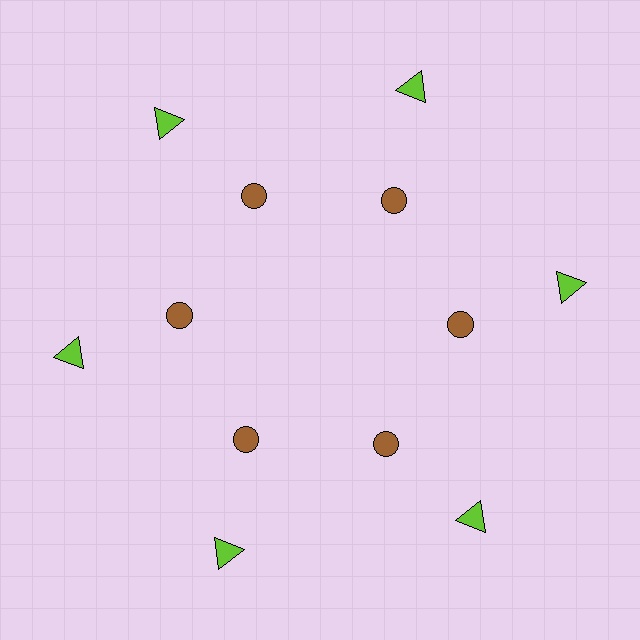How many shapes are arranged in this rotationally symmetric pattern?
There are 12 shapes, arranged in 6 groups of 2.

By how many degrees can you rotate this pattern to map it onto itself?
The pattern maps onto itself every 60 degrees of rotation.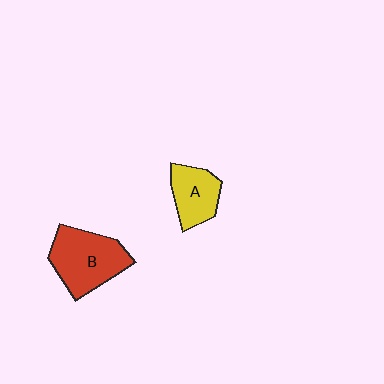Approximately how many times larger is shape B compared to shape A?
Approximately 1.6 times.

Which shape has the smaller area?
Shape A (yellow).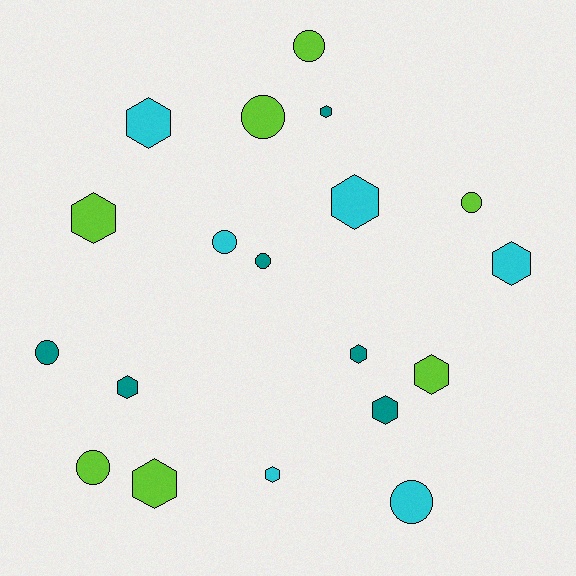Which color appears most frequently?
Lime, with 7 objects.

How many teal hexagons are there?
There are 4 teal hexagons.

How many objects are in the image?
There are 19 objects.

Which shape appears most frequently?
Hexagon, with 11 objects.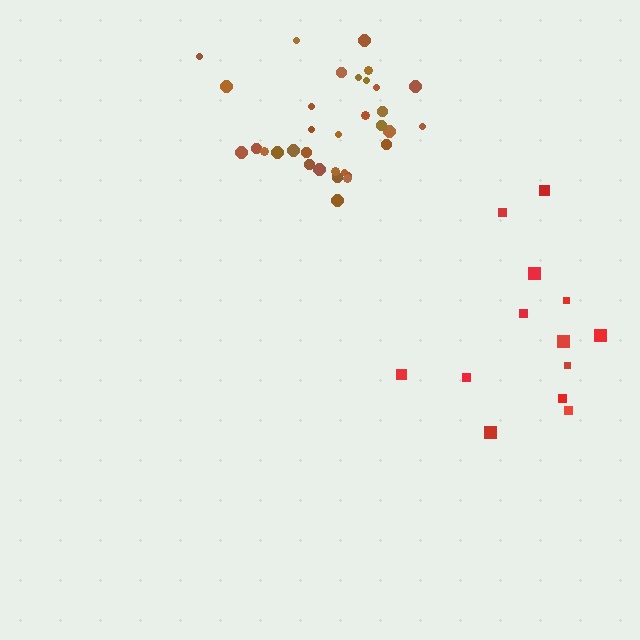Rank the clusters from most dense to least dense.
brown, red.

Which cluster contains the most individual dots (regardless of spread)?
Brown (33).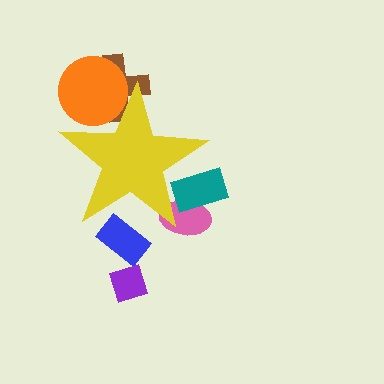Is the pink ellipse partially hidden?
Yes, the pink ellipse is partially hidden behind the yellow star.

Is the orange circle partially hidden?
Yes, the orange circle is partially hidden behind the yellow star.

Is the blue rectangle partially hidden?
Yes, the blue rectangle is partially hidden behind the yellow star.